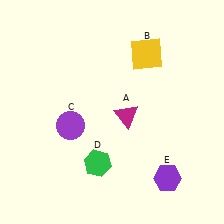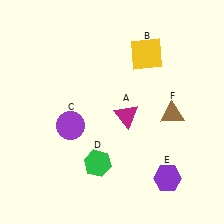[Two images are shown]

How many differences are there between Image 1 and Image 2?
There is 1 difference between the two images.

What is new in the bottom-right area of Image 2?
A brown triangle (F) was added in the bottom-right area of Image 2.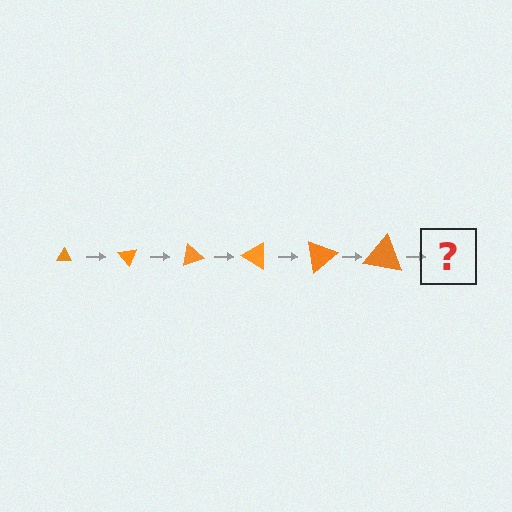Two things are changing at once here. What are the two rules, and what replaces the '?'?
The two rules are that the triangle grows larger each step and it rotates 50 degrees each step. The '?' should be a triangle, larger than the previous one and rotated 300 degrees from the start.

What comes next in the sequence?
The next element should be a triangle, larger than the previous one and rotated 300 degrees from the start.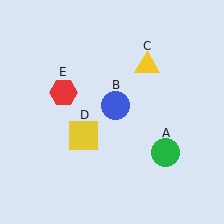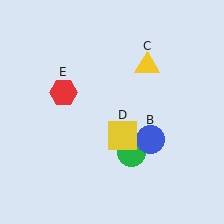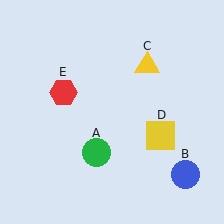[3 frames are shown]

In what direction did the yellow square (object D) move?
The yellow square (object D) moved right.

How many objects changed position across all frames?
3 objects changed position: green circle (object A), blue circle (object B), yellow square (object D).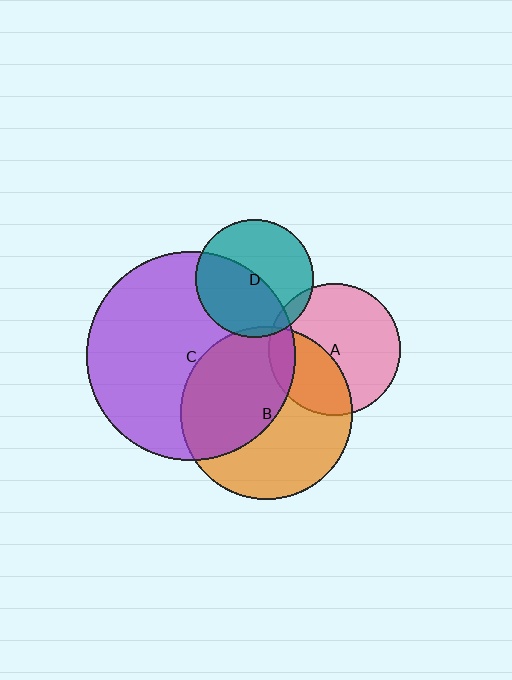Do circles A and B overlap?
Yes.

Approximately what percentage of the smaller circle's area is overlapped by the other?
Approximately 35%.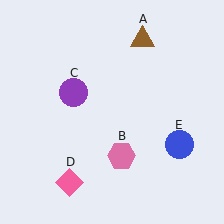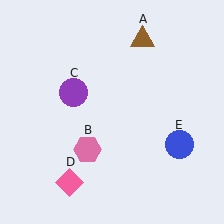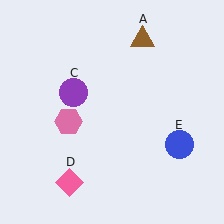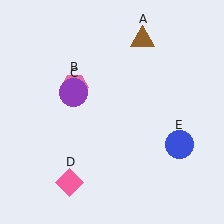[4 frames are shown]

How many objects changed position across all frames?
1 object changed position: pink hexagon (object B).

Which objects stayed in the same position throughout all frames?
Brown triangle (object A) and purple circle (object C) and pink diamond (object D) and blue circle (object E) remained stationary.